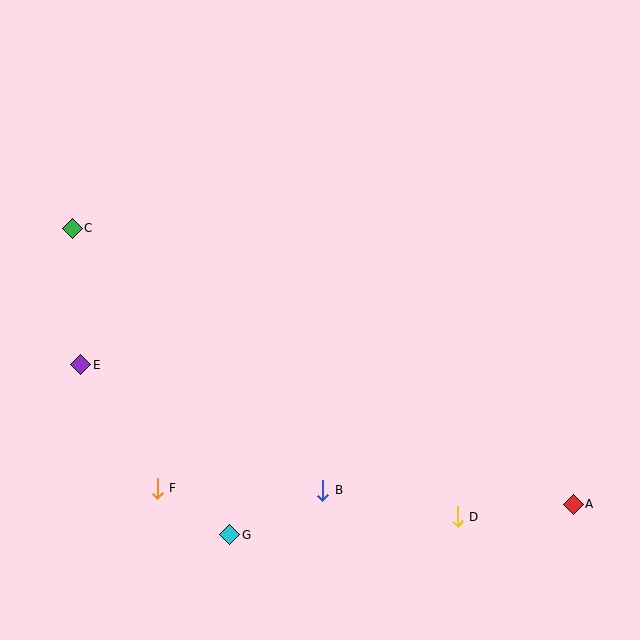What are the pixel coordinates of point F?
Point F is at (158, 489).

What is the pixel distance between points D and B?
The distance between D and B is 137 pixels.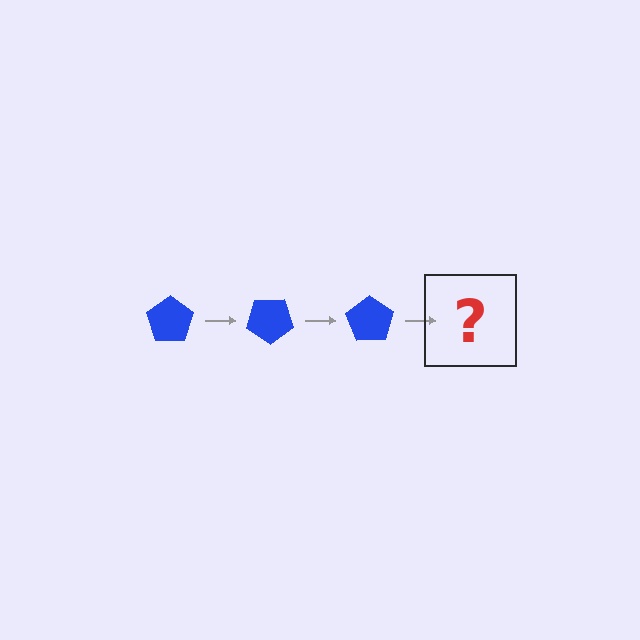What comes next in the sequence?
The next element should be a blue pentagon rotated 105 degrees.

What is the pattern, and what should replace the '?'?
The pattern is that the pentagon rotates 35 degrees each step. The '?' should be a blue pentagon rotated 105 degrees.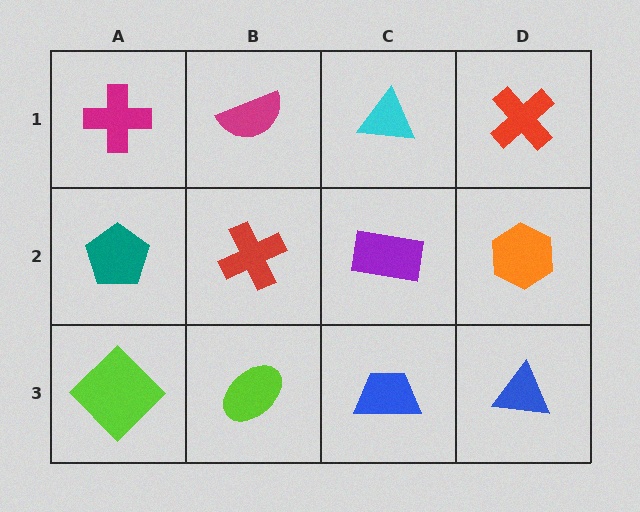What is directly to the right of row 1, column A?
A magenta semicircle.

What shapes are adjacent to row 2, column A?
A magenta cross (row 1, column A), a lime diamond (row 3, column A), a red cross (row 2, column B).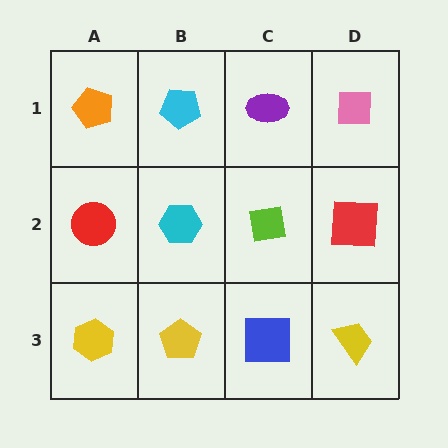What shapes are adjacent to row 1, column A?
A red circle (row 2, column A), a cyan pentagon (row 1, column B).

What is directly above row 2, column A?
An orange pentagon.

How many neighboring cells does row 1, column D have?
2.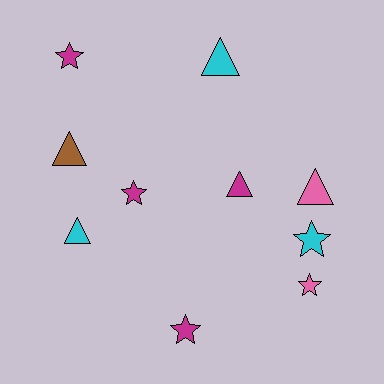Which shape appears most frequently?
Triangle, with 5 objects.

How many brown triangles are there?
There is 1 brown triangle.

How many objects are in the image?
There are 10 objects.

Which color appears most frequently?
Magenta, with 4 objects.